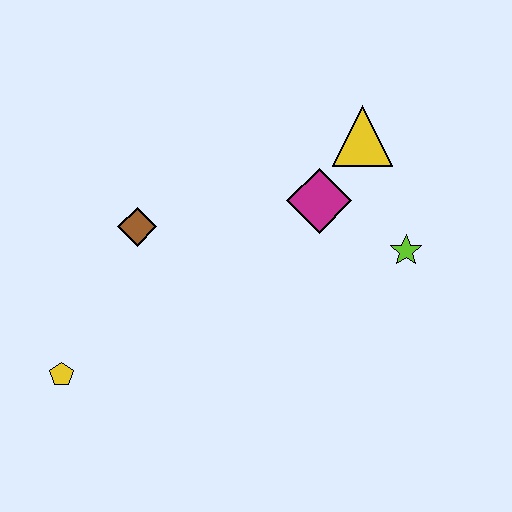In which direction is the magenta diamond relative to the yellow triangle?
The magenta diamond is below the yellow triangle.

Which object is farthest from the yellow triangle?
The yellow pentagon is farthest from the yellow triangle.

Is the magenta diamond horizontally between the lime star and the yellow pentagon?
Yes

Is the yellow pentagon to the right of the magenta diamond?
No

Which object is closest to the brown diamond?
The yellow pentagon is closest to the brown diamond.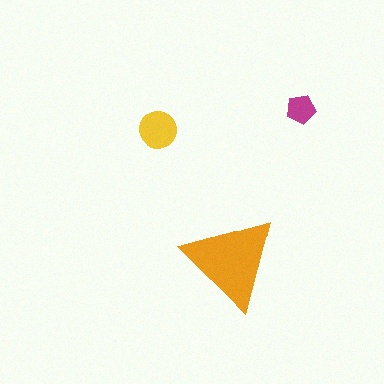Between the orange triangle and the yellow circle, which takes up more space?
The orange triangle.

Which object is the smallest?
The magenta pentagon.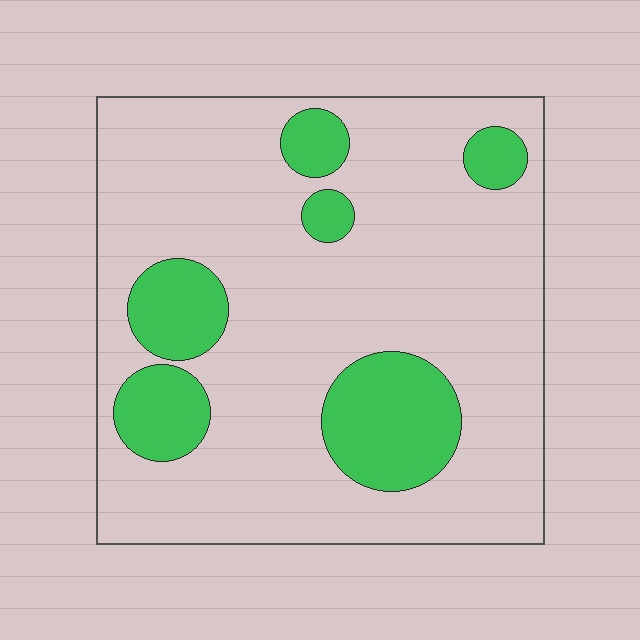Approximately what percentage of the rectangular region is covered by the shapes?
Approximately 20%.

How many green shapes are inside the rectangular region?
6.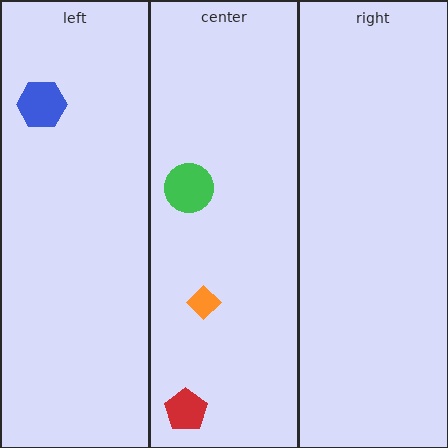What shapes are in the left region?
The blue hexagon.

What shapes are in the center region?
The orange diamond, the red pentagon, the green circle.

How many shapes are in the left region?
1.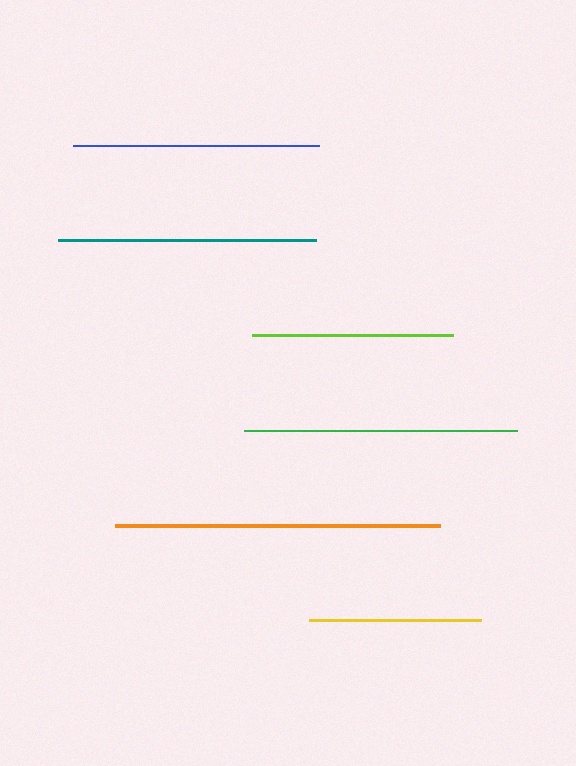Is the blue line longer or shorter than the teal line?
The teal line is longer than the blue line.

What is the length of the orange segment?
The orange segment is approximately 325 pixels long.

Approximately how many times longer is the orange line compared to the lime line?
The orange line is approximately 1.6 times the length of the lime line.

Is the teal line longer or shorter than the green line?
The green line is longer than the teal line.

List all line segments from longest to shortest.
From longest to shortest: orange, green, teal, blue, lime, yellow.